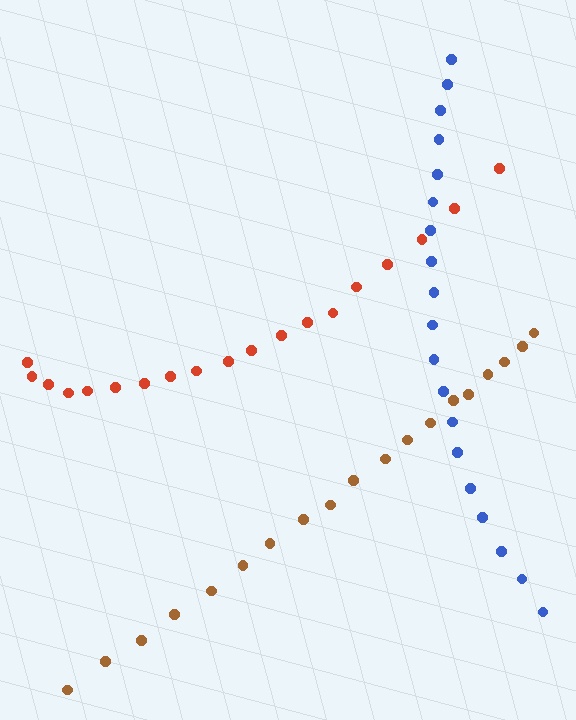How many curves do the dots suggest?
There are 3 distinct paths.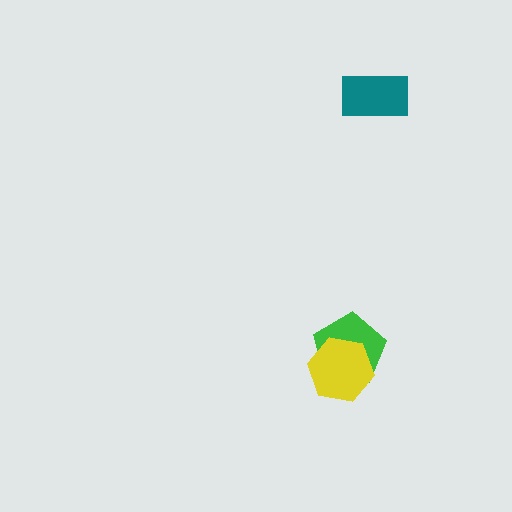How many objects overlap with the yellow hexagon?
1 object overlaps with the yellow hexagon.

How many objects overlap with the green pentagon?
1 object overlaps with the green pentagon.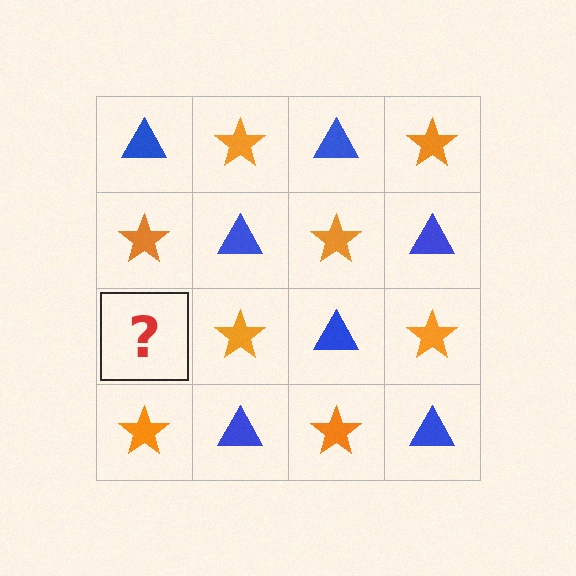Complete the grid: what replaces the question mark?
The question mark should be replaced with a blue triangle.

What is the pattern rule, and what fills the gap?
The rule is that it alternates blue triangle and orange star in a checkerboard pattern. The gap should be filled with a blue triangle.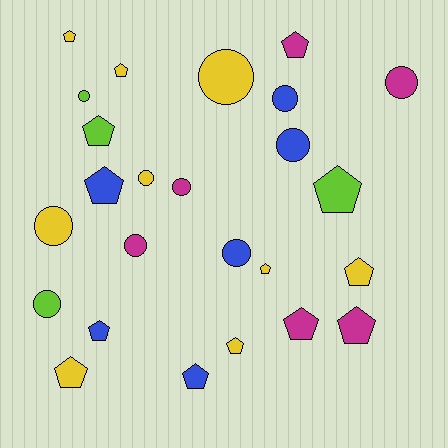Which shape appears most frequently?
Pentagon, with 14 objects.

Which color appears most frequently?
Yellow, with 9 objects.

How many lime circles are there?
There are 2 lime circles.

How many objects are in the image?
There are 25 objects.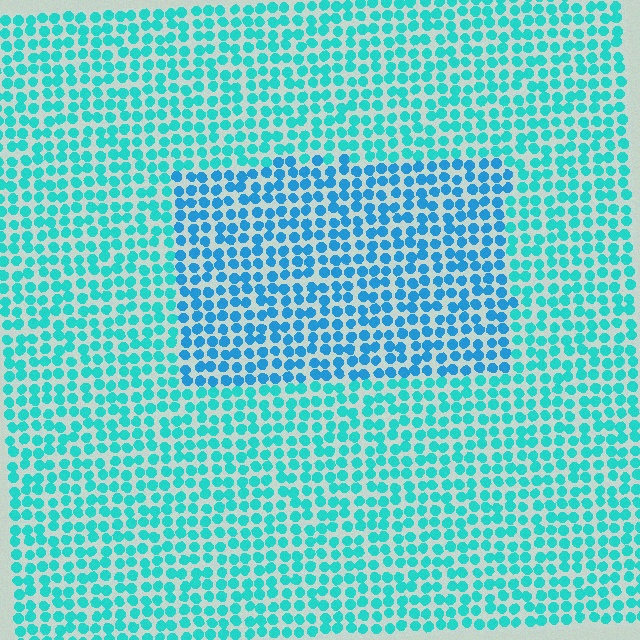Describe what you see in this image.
The image is filled with small cyan elements in a uniform arrangement. A rectangle-shaped region is visible where the elements are tinted to a slightly different hue, forming a subtle color boundary.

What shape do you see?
I see a rectangle.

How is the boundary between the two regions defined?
The boundary is defined purely by a slight shift in hue (about 26 degrees). Spacing, size, and orientation are identical on both sides.